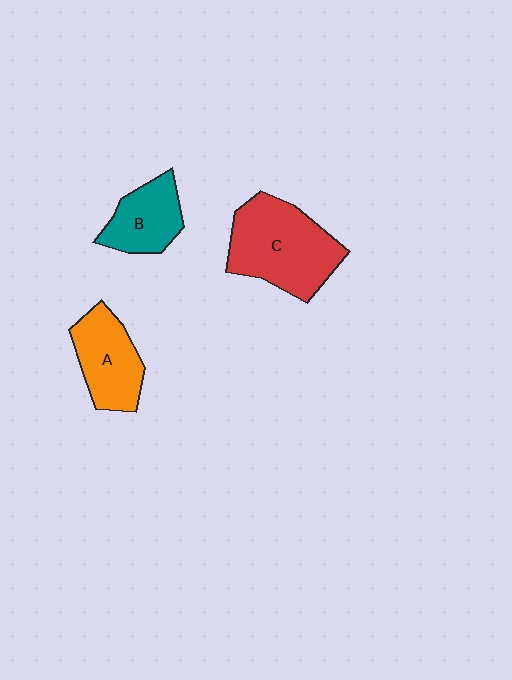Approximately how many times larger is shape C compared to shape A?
Approximately 1.5 times.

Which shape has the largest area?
Shape C (red).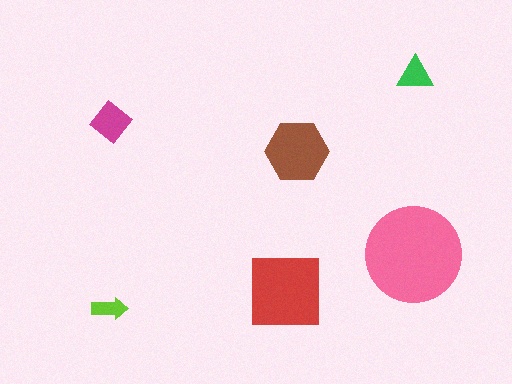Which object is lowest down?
The lime arrow is bottommost.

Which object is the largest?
The pink circle.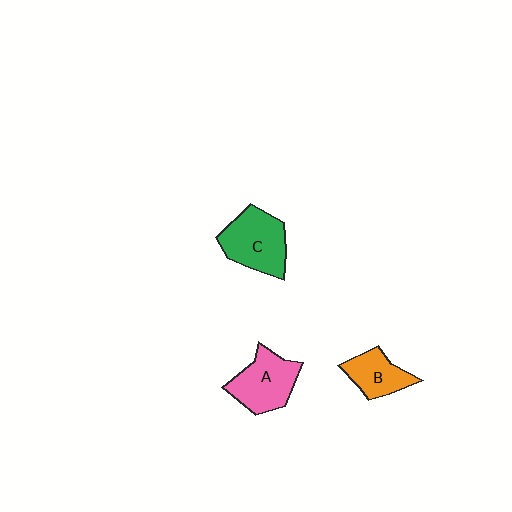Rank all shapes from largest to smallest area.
From largest to smallest: C (green), A (pink), B (orange).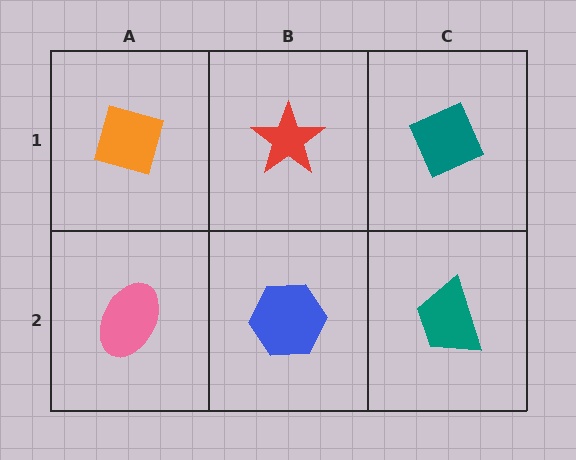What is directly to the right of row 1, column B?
A teal diamond.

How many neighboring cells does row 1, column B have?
3.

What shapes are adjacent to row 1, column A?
A pink ellipse (row 2, column A), a red star (row 1, column B).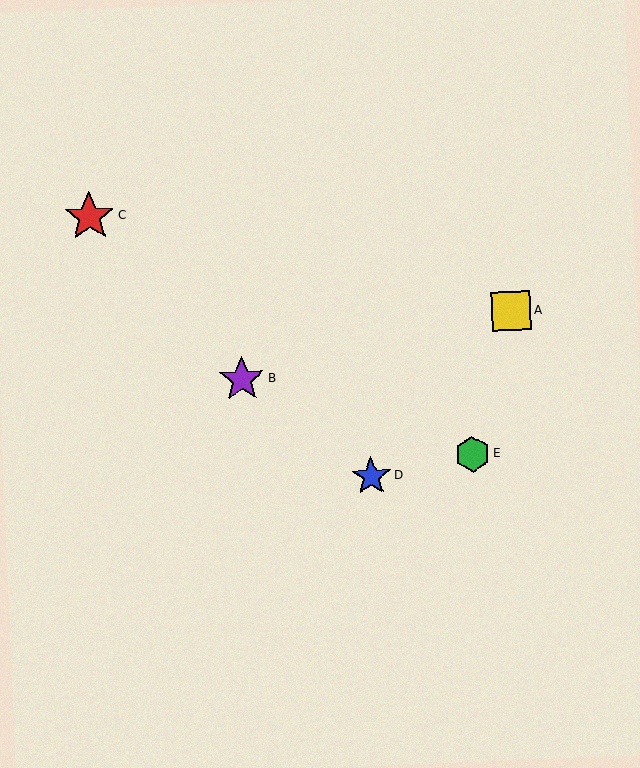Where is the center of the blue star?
The center of the blue star is at (371, 476).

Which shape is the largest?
The red star (labeled C) is the largest.